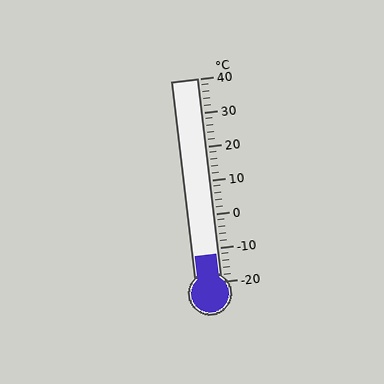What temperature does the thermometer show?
The thermometer shows approximately -12°C.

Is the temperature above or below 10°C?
The temperature is below 10°C.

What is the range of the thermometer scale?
The thermometer scale ranges from -20°C to 40°C.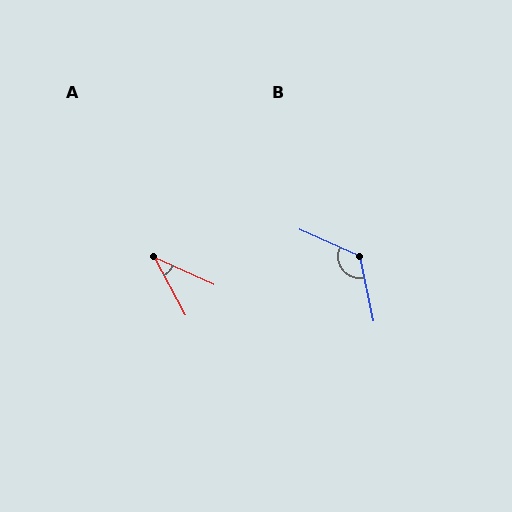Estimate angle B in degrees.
Approximately 126 degrees.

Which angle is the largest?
B, at approximately 126 degrees.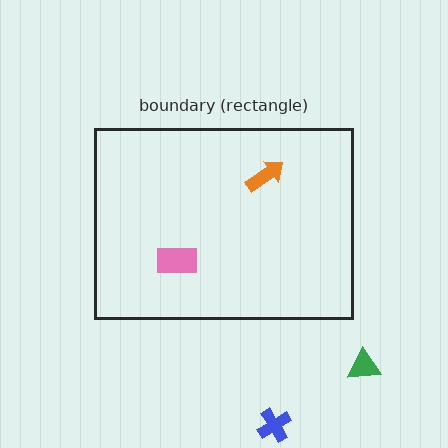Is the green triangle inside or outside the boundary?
Outside.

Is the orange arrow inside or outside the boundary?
Inside.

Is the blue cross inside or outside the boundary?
Outside.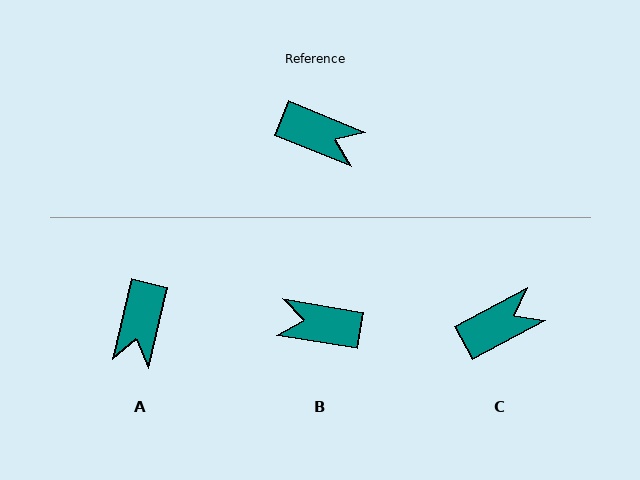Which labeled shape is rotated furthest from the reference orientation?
B, about 167 degrees away.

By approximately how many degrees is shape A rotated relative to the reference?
Approximately 81 degrees clockwise.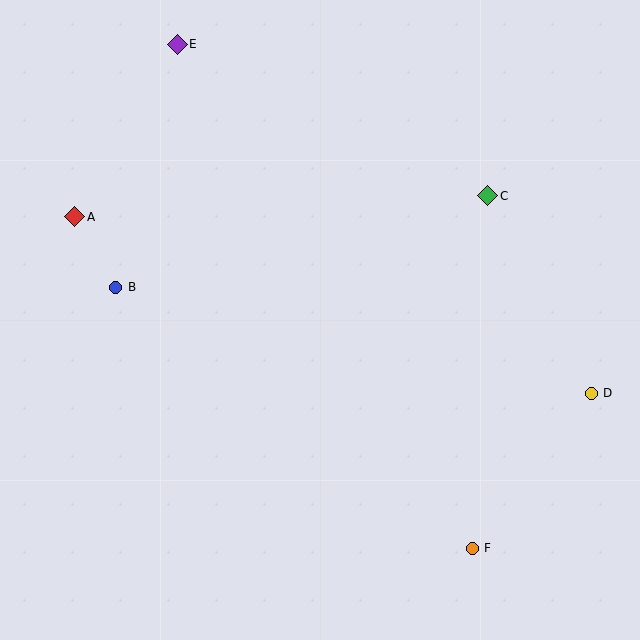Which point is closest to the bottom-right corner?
Point F is closest to the bottom-right corner.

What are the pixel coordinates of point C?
Point C is at (488, 196).